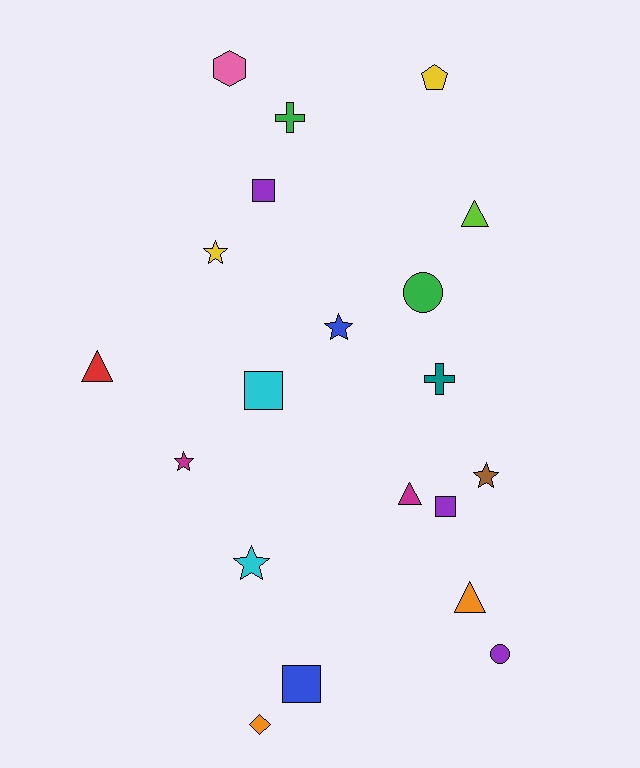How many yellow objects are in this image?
There are 2 yellow objects.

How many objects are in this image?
There are 20 objects.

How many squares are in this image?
There are 4 squares.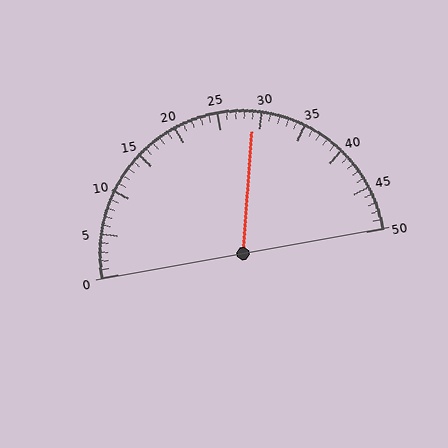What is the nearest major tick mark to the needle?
The nearest major tick mark is 30.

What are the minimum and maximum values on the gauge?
The gauge ranges from 0 to 50.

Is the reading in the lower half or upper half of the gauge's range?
The reading is in the upper half of the range (0 to 50).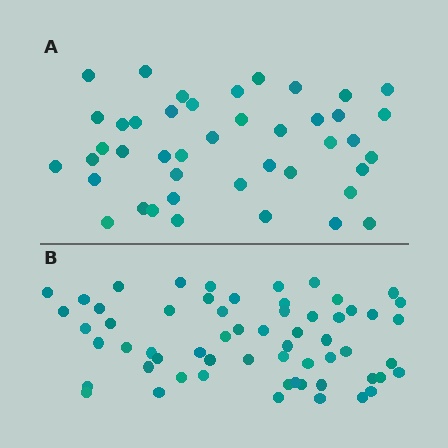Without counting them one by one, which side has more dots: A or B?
Region B (the bottom region) has more dots.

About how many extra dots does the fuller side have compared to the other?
Region B has approximately 15 more dots than region A.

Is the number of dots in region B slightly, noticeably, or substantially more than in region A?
Region B has noticeably more, but not dramatically so. The ratio is roughly 1.4 to 1.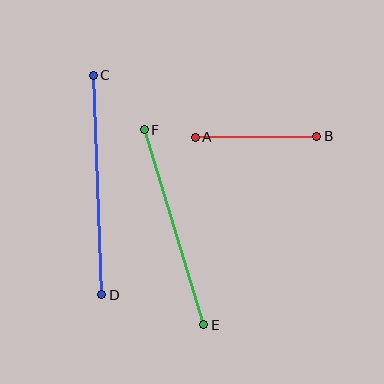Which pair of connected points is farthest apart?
Points C and D are farthest apart.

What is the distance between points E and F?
The distance is approximately 203 pixels.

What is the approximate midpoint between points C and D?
The midpoint is at approximately (97, 185) pixels.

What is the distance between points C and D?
The distance is approximately 220 pixels.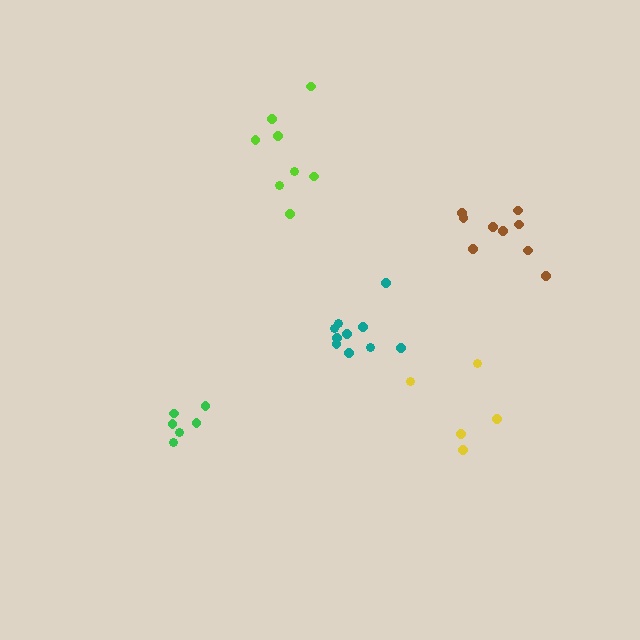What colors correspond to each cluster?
The clusters are colored: teal, yellow, green, lime, brown.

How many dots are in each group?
Group 1: 10 dots, Group 2: 5 dots, Group 3: 6 dots, Group 4: 8 dots, Group 5: 9 dots (38 total).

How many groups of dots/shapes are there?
There are 5 groups.